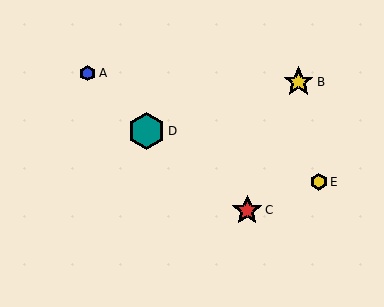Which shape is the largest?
The teal hexagon (labeled D) is the largest.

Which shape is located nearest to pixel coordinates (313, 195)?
The yellow hexagon (labeled E) at (319, 182) is nearest to that location.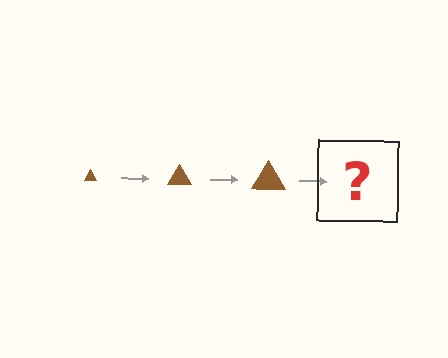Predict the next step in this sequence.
The next step is a brown triangle, larger than the previous one.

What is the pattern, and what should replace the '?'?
The pattern is that the triangle gets progressively larger each step. The '?' should be a brown triangle, larger than the previous one.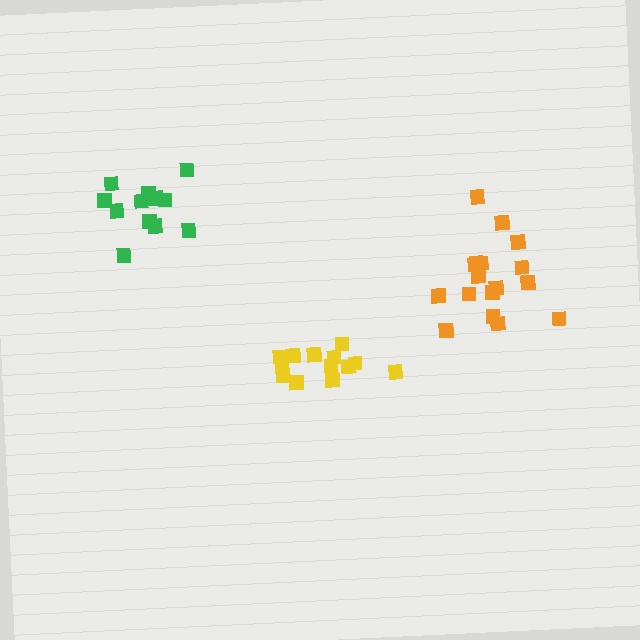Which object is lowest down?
The yellow cluster is bottommost.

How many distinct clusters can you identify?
There are 3 distinct clusters.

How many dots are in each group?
Group 1: 13 dots, Group 2: 12 dots, Group 3: 17 dots (42 total).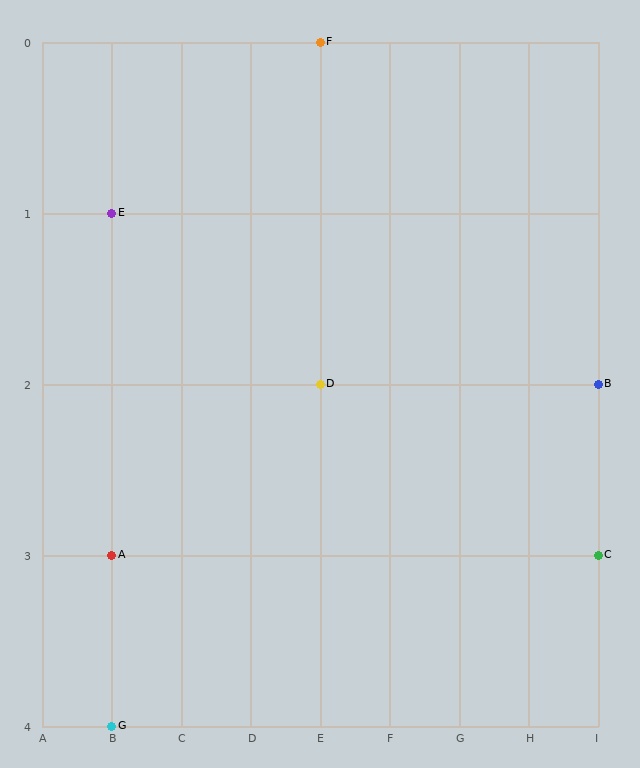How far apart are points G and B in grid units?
Points G and B are 7 columns and 2 rows apart (about 7.3 grid units diagonally).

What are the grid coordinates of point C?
Point C is at grid coordinates (I, 3).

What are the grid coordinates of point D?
Point D is at grid coordinates (E, 2).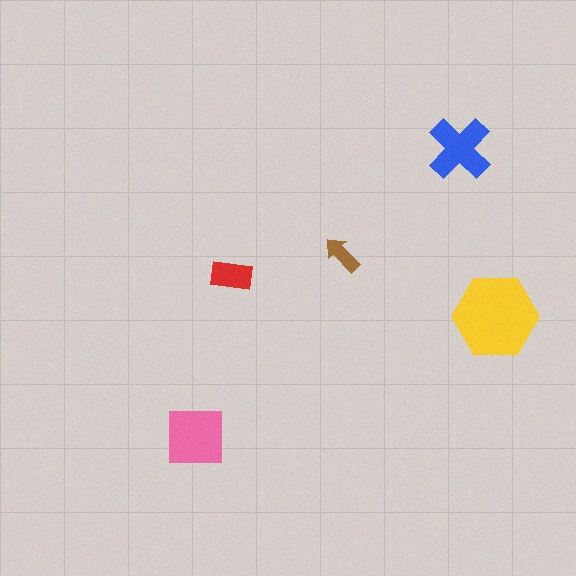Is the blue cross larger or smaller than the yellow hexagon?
Smaller.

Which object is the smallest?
The brown arrow.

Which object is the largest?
The yellow hexagon.